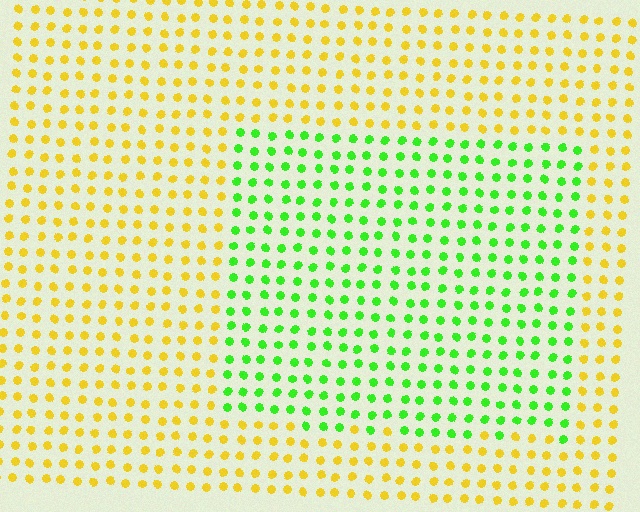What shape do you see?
I see a rectangle.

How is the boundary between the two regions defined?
The boundary is defined purely by a slight shift in hue (about 64 degrees). Spacing, size, and orientation are identical on both sides.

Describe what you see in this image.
The image is filled with small yellow elements in a uniform arrangement. A rectangle-shaped region is visible where the elements are tinted to a slightly different hue, forming a subtle color boundary.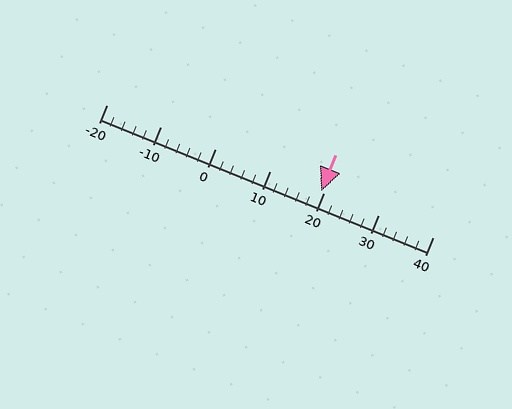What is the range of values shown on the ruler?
The ruler shows values from -20 to 40.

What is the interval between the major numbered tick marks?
The major tick marks are spaced 10 units apart.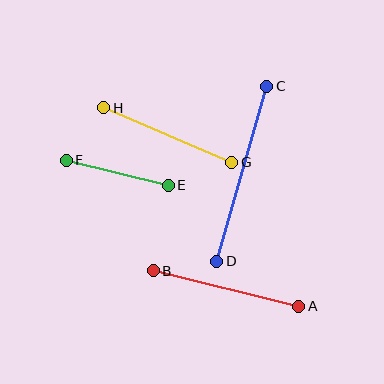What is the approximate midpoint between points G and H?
The midpoint is at approximately (168, 135) pixels.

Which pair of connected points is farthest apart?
Points C and D are farthest apart.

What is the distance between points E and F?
The distance is approximately 105 pixels.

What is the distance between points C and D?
The distance is approximately 182 pixels.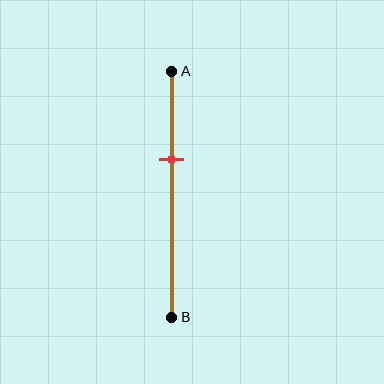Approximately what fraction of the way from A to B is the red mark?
The red mark is approximately 35% of the way from A to B.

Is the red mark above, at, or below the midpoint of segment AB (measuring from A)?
The red mark is above the midpoint of segment AB.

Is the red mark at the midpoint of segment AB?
No, the mark is at about 35% from A, not at the 50% midpoint.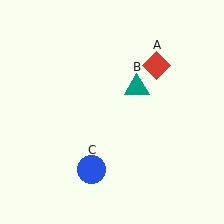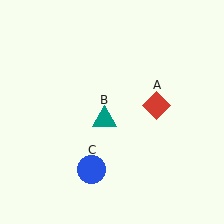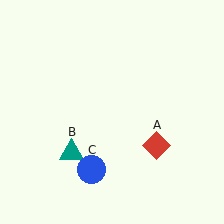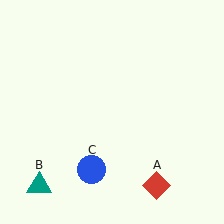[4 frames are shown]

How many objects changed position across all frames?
2 objects changed position: red diamond (object A), teal triangle (object B).